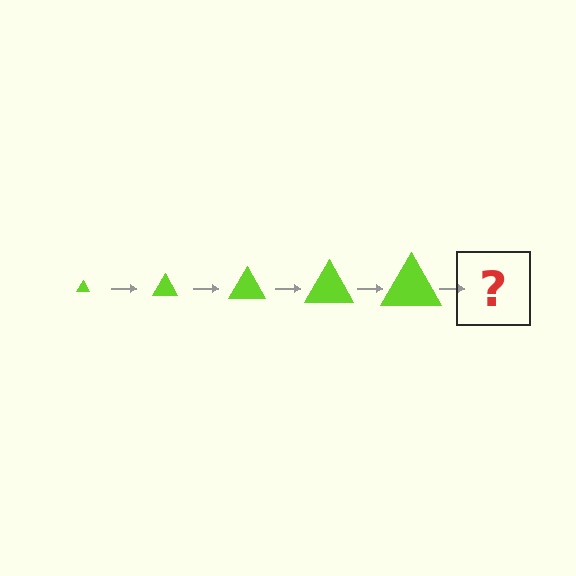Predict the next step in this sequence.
The next step is a lime triangle, larger than the previous one.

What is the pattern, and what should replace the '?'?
The pattern is that the triangle gets progressively larger each step. The '?' should be a lime triangle, larger than the previous one.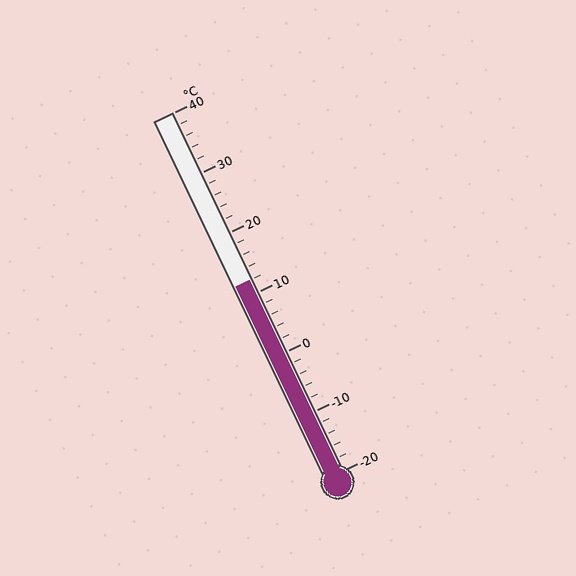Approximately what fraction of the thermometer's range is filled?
The thermometer is filled to approximately 55% of its range.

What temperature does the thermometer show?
The thermometer shows approximately 12°C.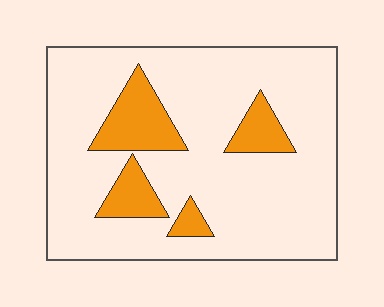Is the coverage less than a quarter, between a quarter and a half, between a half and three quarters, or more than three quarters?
Less than a quarter.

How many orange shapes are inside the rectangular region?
4.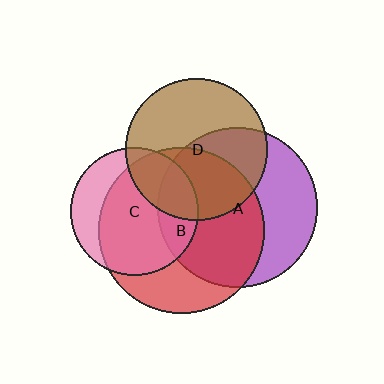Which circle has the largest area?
Circle B (red).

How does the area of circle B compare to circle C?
Approximately 1.7 times.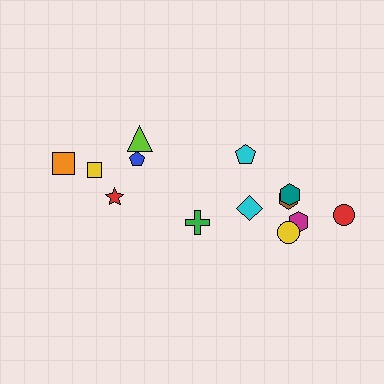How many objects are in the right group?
There are 8 objects.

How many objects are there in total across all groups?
There are 13 objects.